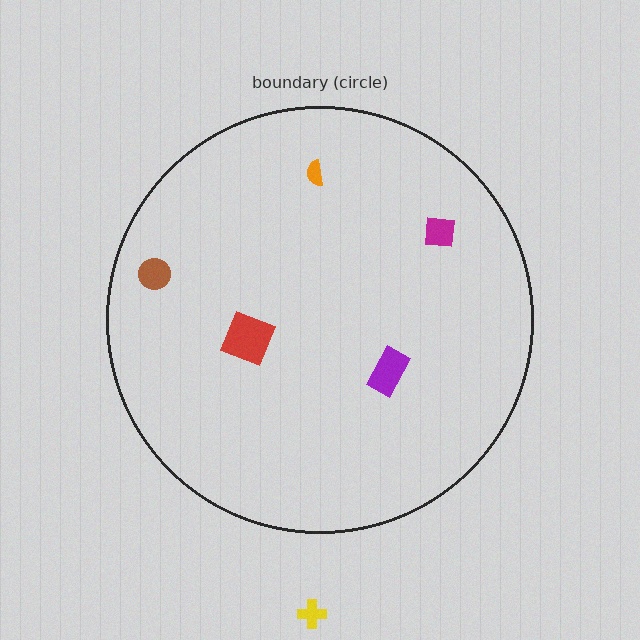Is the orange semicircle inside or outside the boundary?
Inside.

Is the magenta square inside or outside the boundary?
Inside.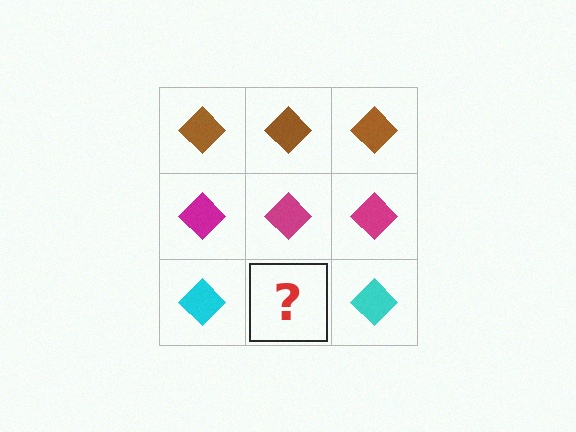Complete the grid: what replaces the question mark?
The question mark should be replaced with a cyan diamond.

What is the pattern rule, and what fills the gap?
The rule is that each row has a consistent color. The gap should be filled with a cyan diamond.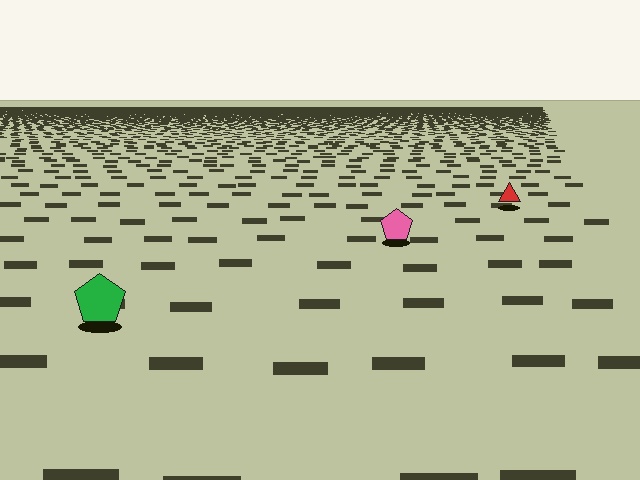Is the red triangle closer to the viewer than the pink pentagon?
No. The pink pentagon is closer — you can tell from the texture gradient: the ground texture is coarser near it.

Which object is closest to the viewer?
The green pentagon is closest. The texture marks near it are larger and more spread out.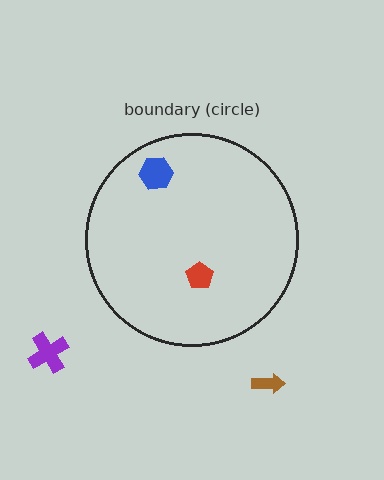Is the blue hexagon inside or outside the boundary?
Inside.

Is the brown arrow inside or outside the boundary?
Outside.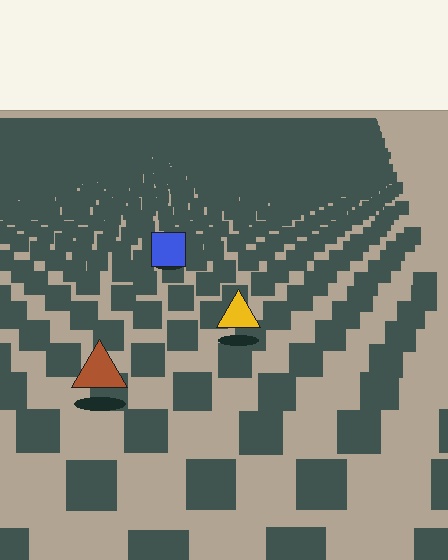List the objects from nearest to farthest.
From nearest to farthest: the brown triangle, the yellow triangle, the blue square.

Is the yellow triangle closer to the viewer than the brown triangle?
No. The brown triangle is closer — you can tell from the texture gradient: the ground texture is coarser near it.